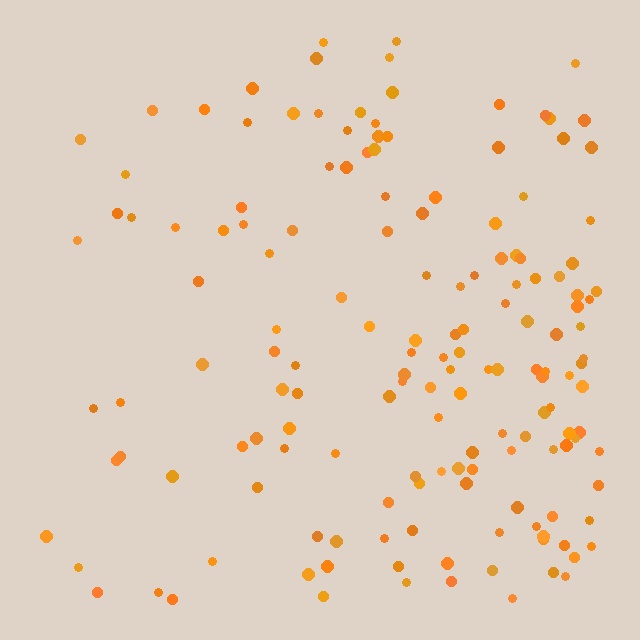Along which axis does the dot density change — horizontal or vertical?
Horizontal.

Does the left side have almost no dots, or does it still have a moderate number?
Still a moderate number, just noticeably fewer than the right.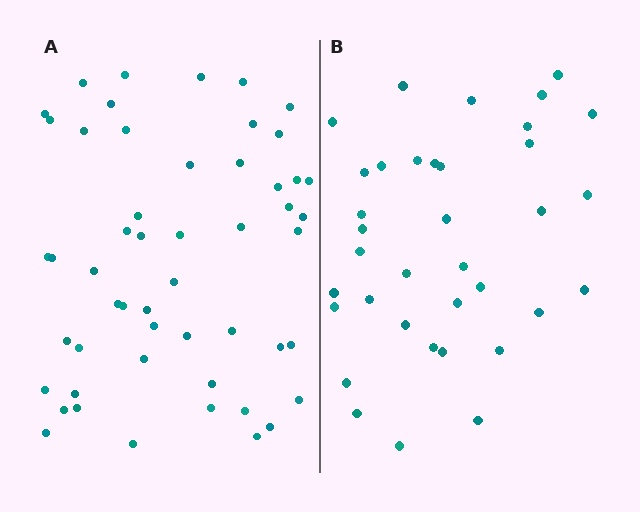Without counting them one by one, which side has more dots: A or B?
Region A (the left region) has more dots.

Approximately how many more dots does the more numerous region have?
Region A has approximately 15 more dots than region B.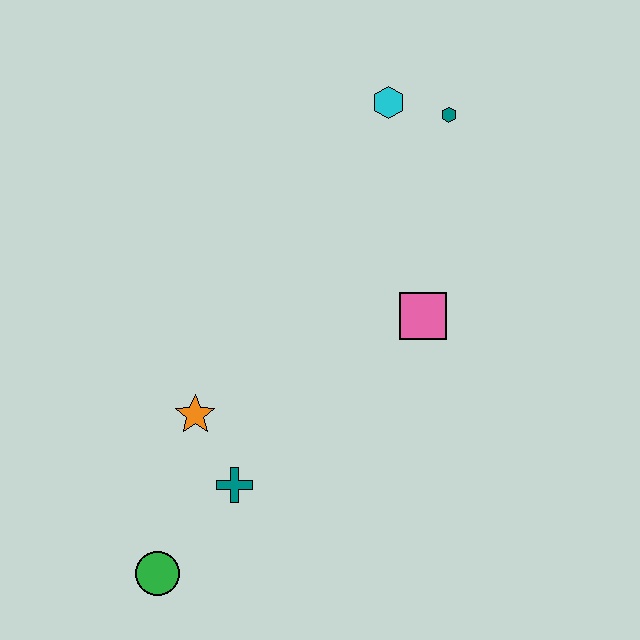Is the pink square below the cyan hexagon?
Yes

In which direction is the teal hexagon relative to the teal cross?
The teal hexagon is above the teal cross.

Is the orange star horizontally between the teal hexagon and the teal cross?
No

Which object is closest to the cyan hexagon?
The teal hexagon is closest to the cyan hexagon.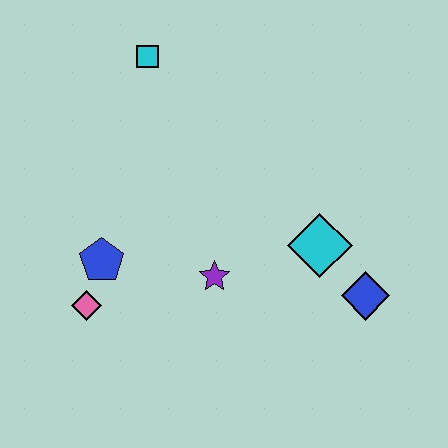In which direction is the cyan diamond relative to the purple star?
The cyan diamond is to the right of the purple star.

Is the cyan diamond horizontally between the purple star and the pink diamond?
No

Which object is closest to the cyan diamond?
The blue diamond is closest to the cyan diamond.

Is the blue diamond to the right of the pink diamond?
Yes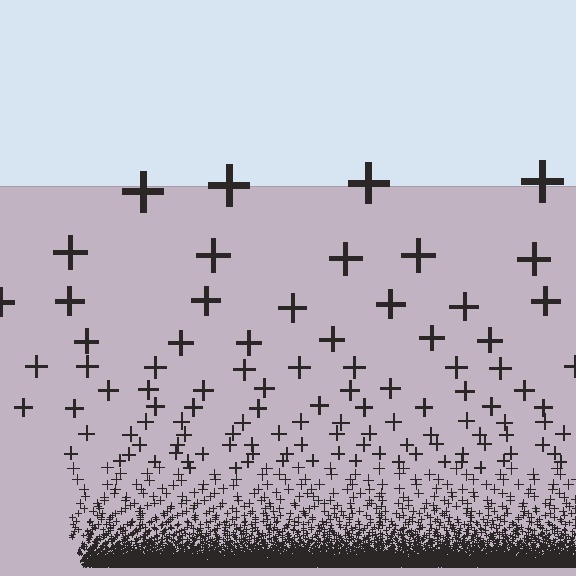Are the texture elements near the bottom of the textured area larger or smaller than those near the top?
Smaller. The gradient is inverted — elements near the bottom are smaller and denser.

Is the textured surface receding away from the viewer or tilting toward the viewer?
The surface appears to tilt toward the viewer. Texture elements get larger and sparser toward the top.